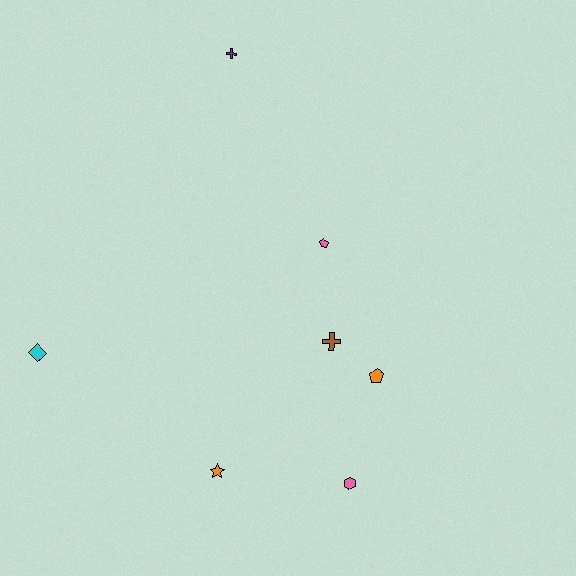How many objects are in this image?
There are 7 objects.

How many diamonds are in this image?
There is 1 diamond.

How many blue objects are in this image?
There are no blue objects.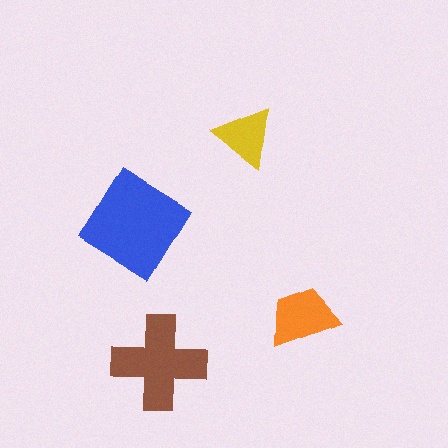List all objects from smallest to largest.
The yellow triangle, the orange trapezoid, the brown cross, the blue diamond.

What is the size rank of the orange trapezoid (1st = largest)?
3rd.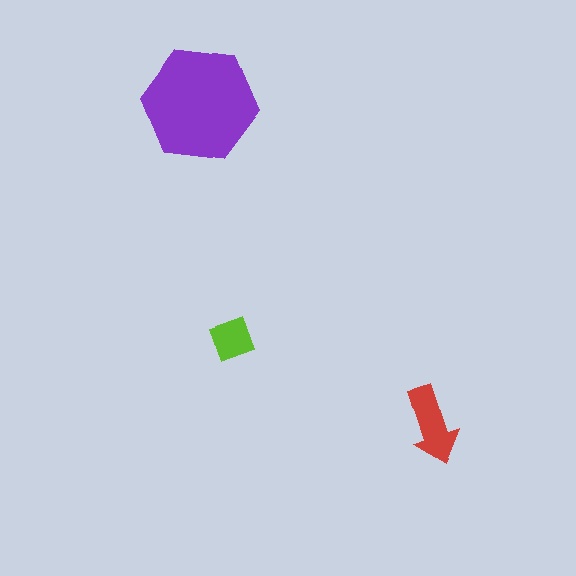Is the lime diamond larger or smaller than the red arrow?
Smaller.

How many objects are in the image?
There are 3 objects in the image.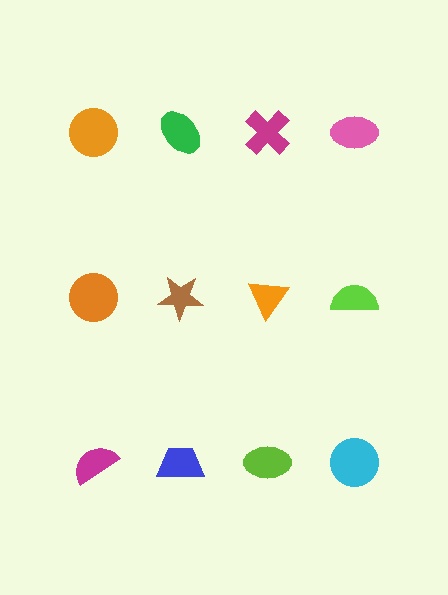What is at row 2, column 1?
An orange circle.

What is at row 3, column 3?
A lime ellipse.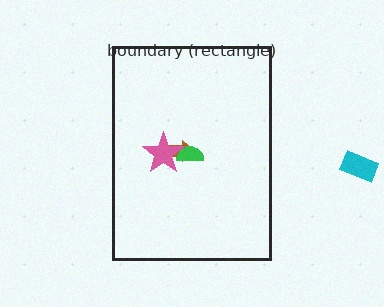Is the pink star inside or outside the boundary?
Inside.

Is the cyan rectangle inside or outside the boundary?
Outside.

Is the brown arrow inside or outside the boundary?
Inside.